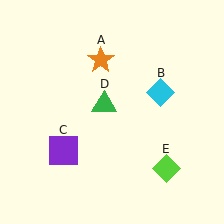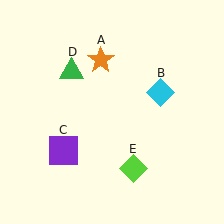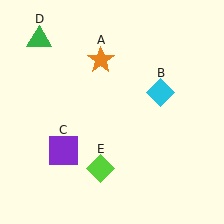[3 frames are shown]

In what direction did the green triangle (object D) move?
The green triangle (object D) moved up and to the left.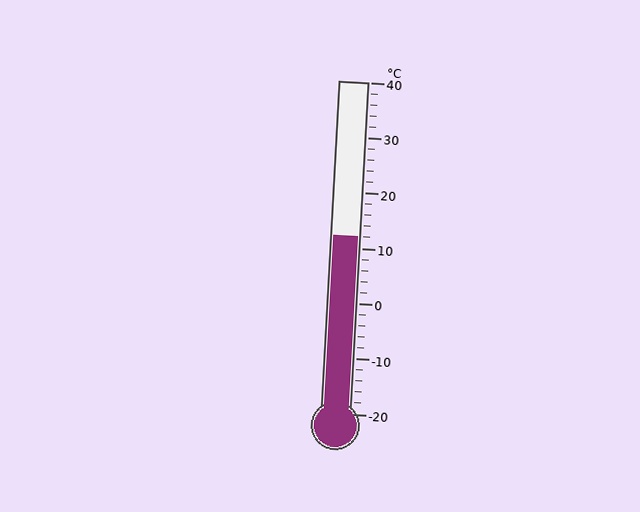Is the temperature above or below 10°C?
The temperature is above 10°C.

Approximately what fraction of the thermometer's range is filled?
The thermometer is filled to approximately 55% of its range.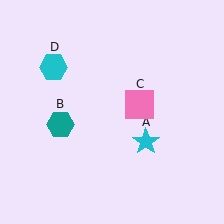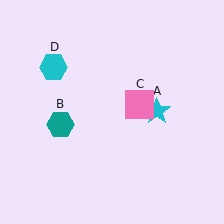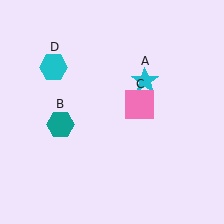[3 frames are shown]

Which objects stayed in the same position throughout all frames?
Teal hexagon (object B) and pink square (object C) and cyan hexagon (object D) remained stationary.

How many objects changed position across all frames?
1 object changed position: cyan star (object A).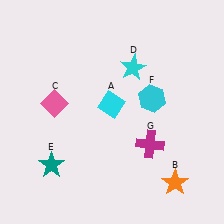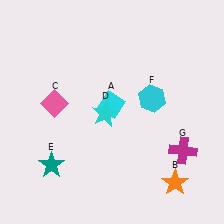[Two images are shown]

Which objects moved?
The objects that moved are: the cyan star (D), the magenta cross (G).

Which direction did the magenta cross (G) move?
The magenta cross (G) moved right.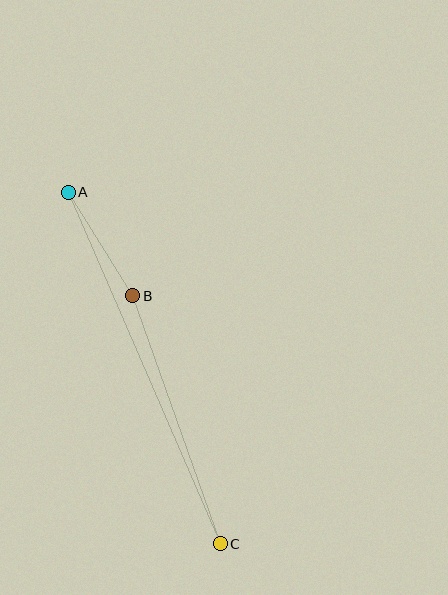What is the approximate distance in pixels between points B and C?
The distance between B and C is approximately 263 pixels.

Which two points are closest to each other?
Points A and B are closest to each other.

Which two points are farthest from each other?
Points A and C are farthest from each other.